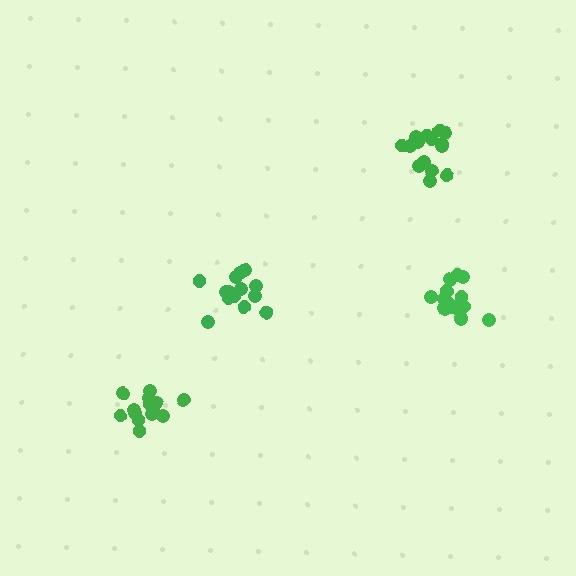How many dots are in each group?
Group 1: 16 dots, Group 2: 14 dots, Group 3: 14 dots, Group 4: 15 dots (59 total).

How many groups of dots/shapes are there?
There are 4 groups.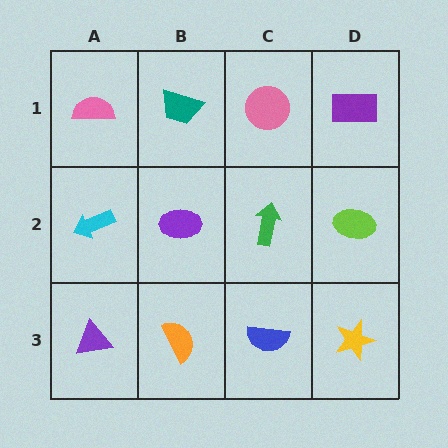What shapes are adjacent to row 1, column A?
A cyan arrow (row 2, column A), a teal trapezoid (row 1, column B).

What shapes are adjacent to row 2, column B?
A teal trapezoid (row 1, column B), an orange semicircle (row 3, column B), a cyan arrow (row 2, column A), a green arrow (row 2, column C).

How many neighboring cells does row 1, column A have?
2.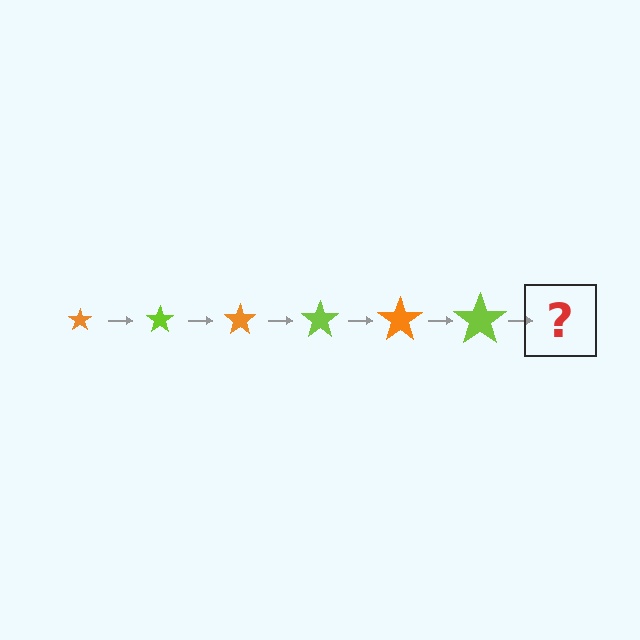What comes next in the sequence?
The next element should be an orange star, larger than the previous one.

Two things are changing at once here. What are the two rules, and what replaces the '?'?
The two rules are that the star grows larger each step and the color cycles through orange and lime. The '?' should be an orange star, larger than the previous one.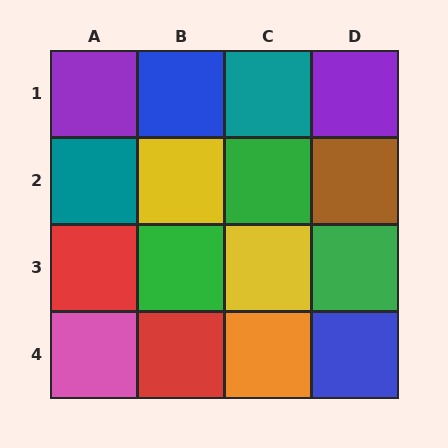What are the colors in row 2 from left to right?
Teal, yellow, green, brown.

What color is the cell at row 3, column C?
Yellow.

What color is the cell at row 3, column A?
Red.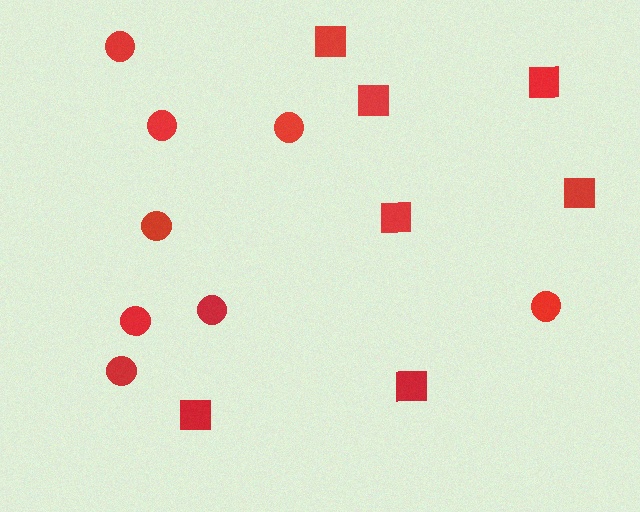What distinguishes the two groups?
There are 2 groups: one group of circles (8) and one group of squares (7).